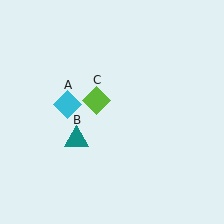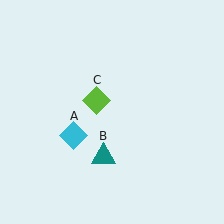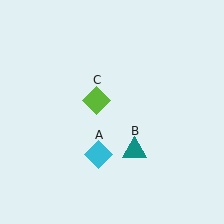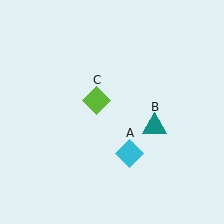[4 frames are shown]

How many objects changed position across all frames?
2 objects changed position: cyan diamond (object A), teal triangle (object B).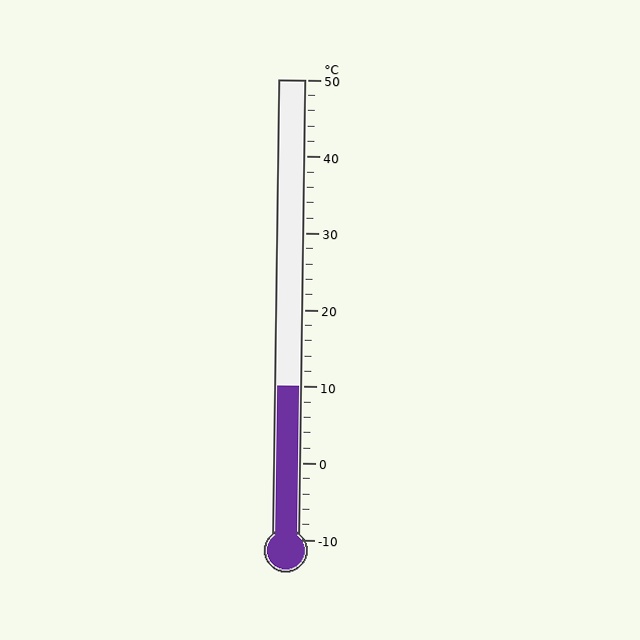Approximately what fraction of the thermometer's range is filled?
The thermometer is filled to approximately 35% of its range.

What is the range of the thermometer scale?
The thermometer scale ranges from -10°C to 50°C.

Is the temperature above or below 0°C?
The temperature is above 0°C.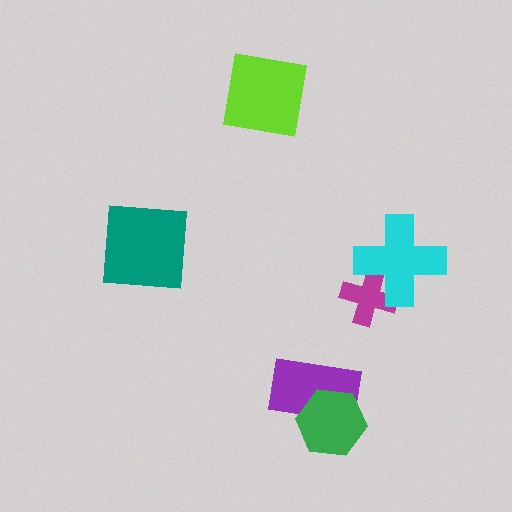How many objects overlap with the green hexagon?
1 object overlaps with the green hexagon.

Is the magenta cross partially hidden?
Yes, it is partially covered by another shape.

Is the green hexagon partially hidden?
No, no other shape covers it.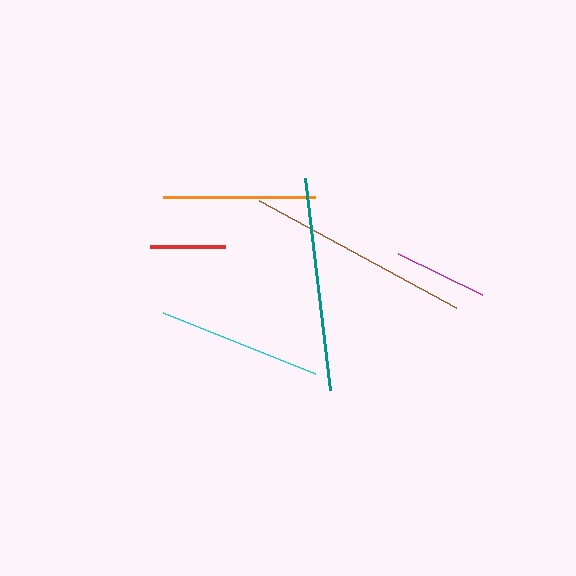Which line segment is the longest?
The brown line is the longest at approximately 224 pixels.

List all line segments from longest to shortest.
From longest to shortest: brown, teal, cyan, orange, magenta, red.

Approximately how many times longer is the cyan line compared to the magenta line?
The cyan line is approximately 1.7 times the length of the magenta line.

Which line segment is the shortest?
The red line is the shortest at approximately 75 pixels.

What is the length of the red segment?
The red segment is approximately 75 pixels long.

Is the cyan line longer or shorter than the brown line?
The brown line is longer than the cyan line.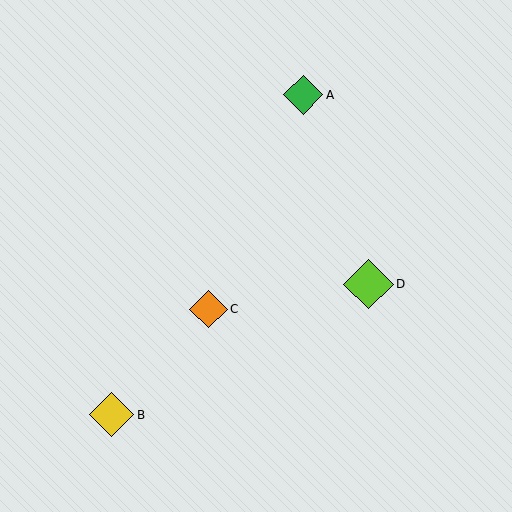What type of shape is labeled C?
Shape C is an orange diamond.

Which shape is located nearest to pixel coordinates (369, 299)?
The lime diamond (labeled D) at (369, 284) is nearest to that location.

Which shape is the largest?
The lime diamond (labeled D) is the largest.